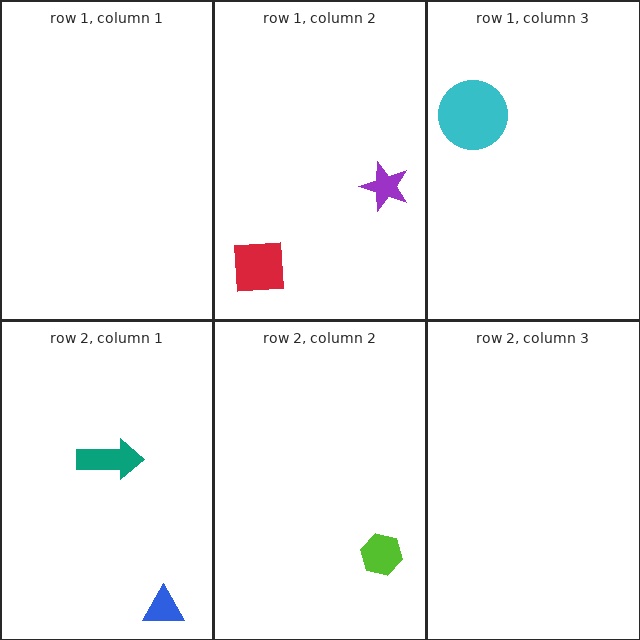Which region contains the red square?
The row 1, column 2 region.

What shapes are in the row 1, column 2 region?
The red square, the purple star.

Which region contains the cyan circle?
The row 1, column 3 region.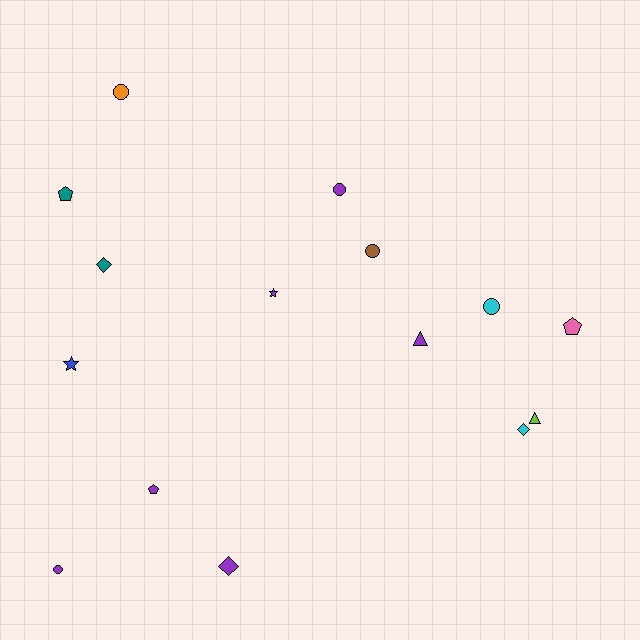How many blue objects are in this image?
There is 1 blue object.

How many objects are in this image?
There are 15 objects.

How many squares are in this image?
There are no squares.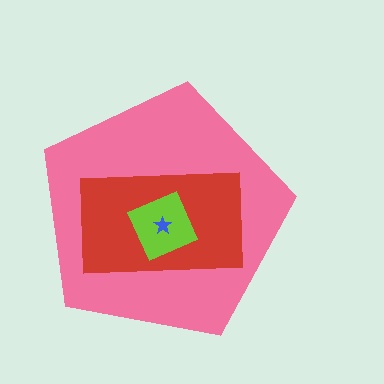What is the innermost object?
The blue star.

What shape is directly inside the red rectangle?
The lime diamond.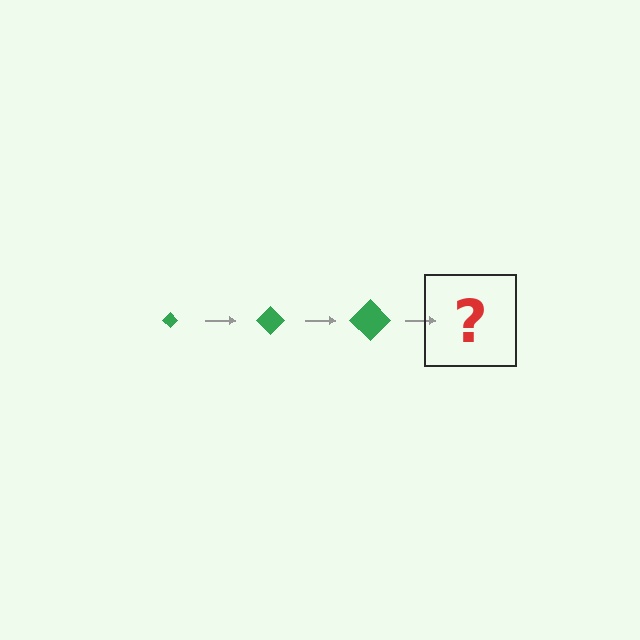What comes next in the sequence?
The next element should be a green diamond, larger than the previous one.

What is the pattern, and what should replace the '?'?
The pattern is that the diamond gets progressively larger each step. The '?' should be a green diamond, larger than the previous one.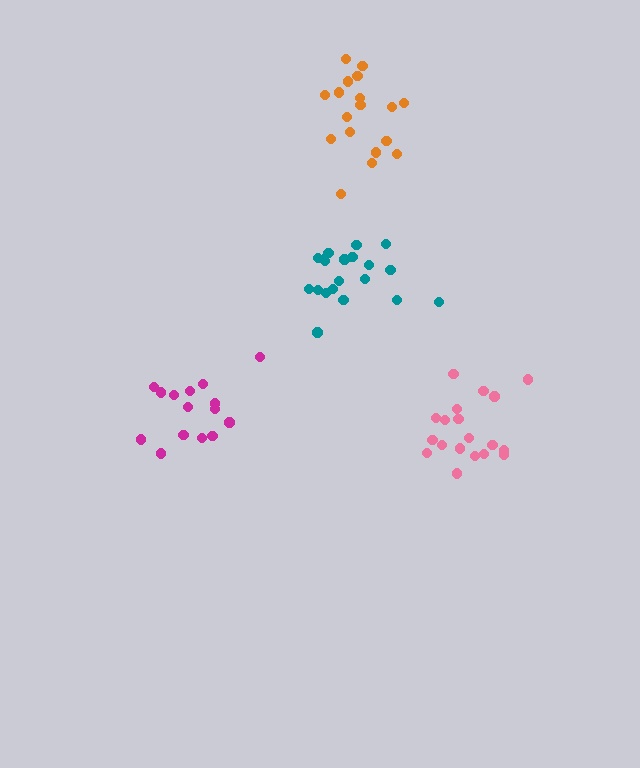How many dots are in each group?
Group 1: 19 dots, Group 2: 15 dots, Group 3: 18 dots, Group 4: 20 dots (72 total).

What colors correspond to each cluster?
The clusters are colored: pink, magenta, orange, teal.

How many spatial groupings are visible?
There are 4 spatial groupings.